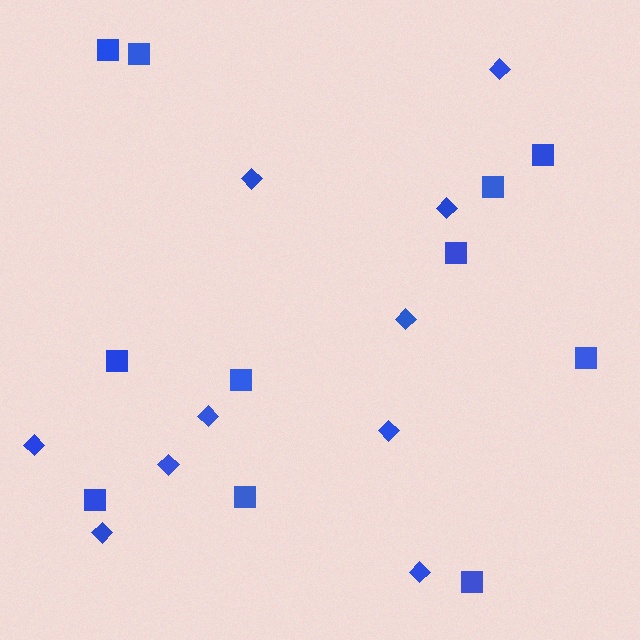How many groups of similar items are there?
There are 2 groups: one group of squares (11) and one group of diamonds (10).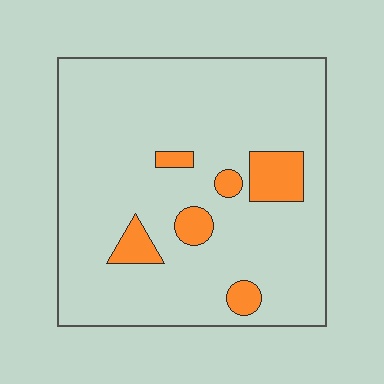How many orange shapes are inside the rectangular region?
6.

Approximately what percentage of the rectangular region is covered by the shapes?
Approximately 10%.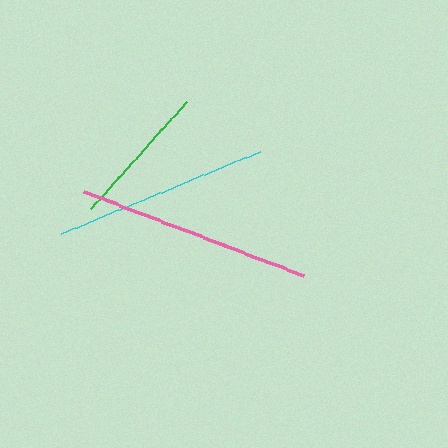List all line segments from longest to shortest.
From longest to shortest: pink, cyan, green.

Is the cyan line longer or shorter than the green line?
The cyan line is longer than the green line.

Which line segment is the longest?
The pink line is the longest at approximately 236 pixels.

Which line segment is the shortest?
The green line is the shortest at approximately 143 pixels.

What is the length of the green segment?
The green segment is approximately 143 pixels long.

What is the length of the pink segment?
The pink segment is approximately 236 pixels long.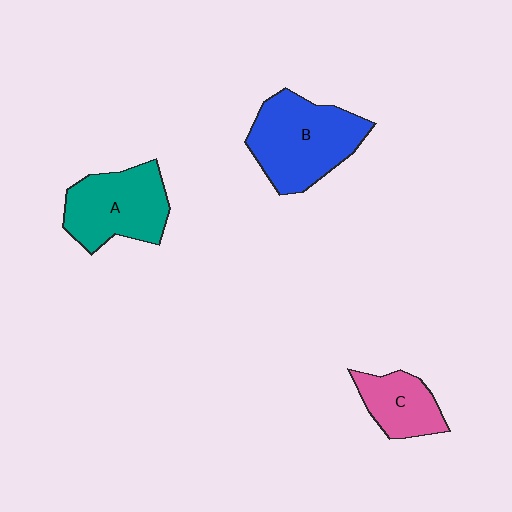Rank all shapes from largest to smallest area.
From largest to smallest: B (blue), A (teal), C (pink).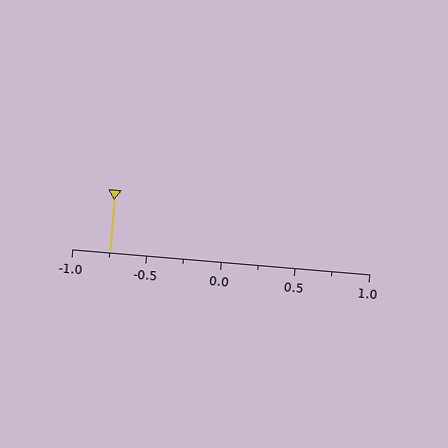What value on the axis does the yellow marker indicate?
The marker indicates approximately -0.75.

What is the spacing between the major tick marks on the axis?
The major ticks are spaced 0.5 apart.